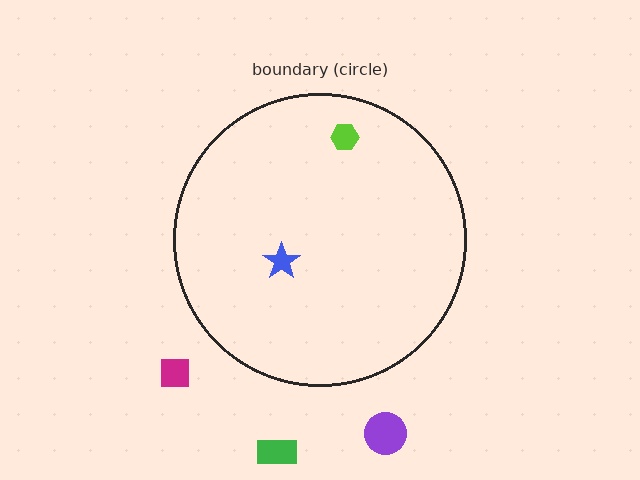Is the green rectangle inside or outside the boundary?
Outside.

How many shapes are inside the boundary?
2 inside, 3 outside.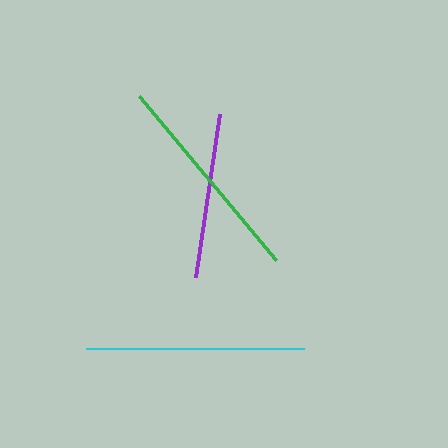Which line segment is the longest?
The cyan line is the longest at approximately 219 pixels.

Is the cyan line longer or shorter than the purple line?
The cyan line is longer than the purple line.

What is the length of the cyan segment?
The cyan segment is approximately 219 pixels long.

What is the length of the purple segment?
The purple segment is approximately 165 pixels long.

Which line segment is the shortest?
The purple line is the shortest at approximately 165 pixels.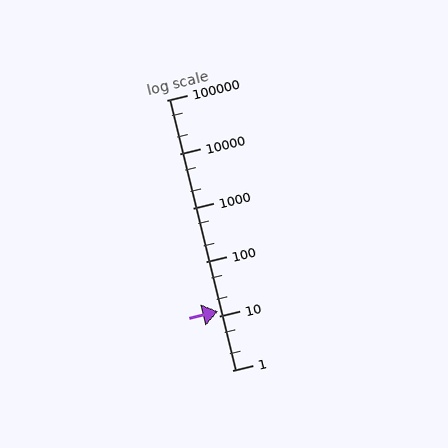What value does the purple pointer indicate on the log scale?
The pointer indicates approximately 12.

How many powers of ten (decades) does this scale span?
The scale spans 5 decades, from 1 to 100000.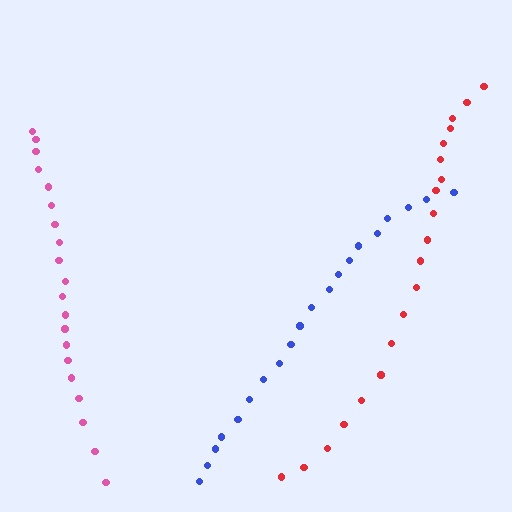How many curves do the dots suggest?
There are 3 distinct paths.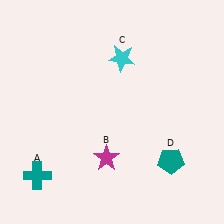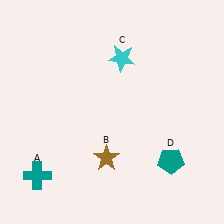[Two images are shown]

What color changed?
The star (B) changed from magenta in Image 1 to brown in Image 2.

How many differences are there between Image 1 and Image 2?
There is 1 difference between the two images.